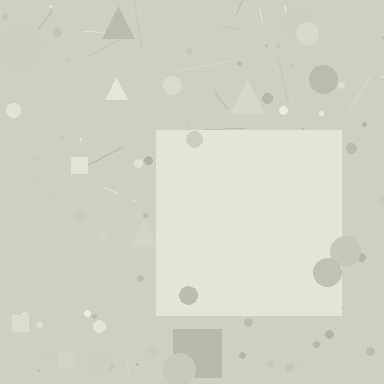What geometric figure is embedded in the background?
A square is embedded in the background.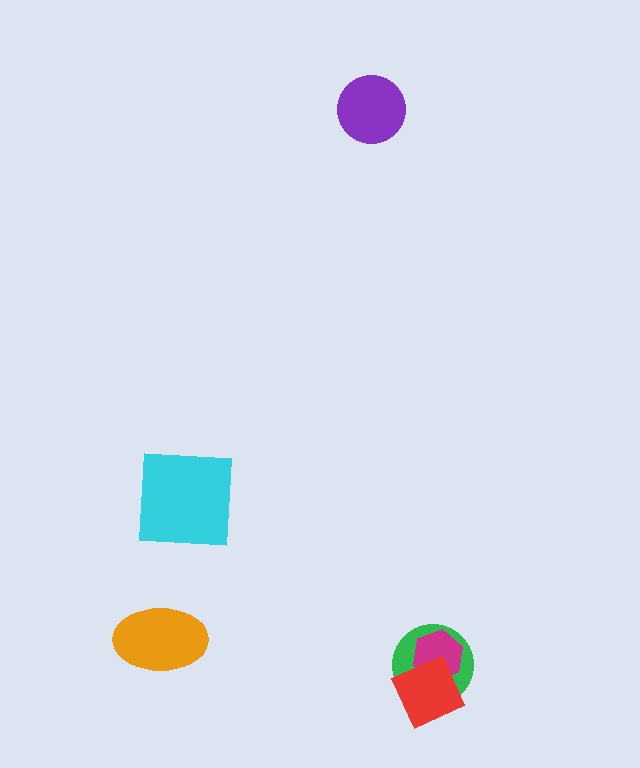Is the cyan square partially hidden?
No, no other shape covers it.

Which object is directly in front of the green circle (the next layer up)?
The magenta hexagon is directly in front of the green circle.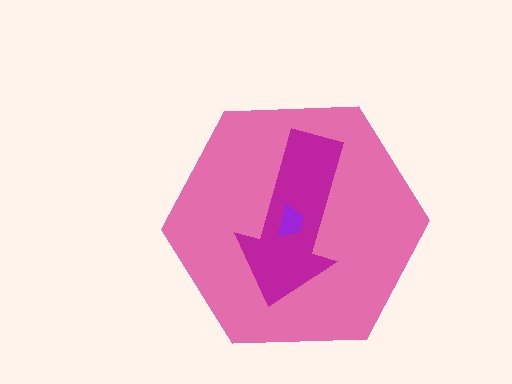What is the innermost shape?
The purple trapezoid.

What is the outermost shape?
The pink hexagon.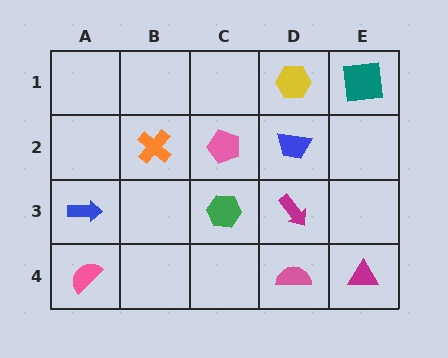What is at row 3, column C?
A green hexagon.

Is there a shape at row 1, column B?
No, that cell is empty.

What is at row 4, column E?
A magenta triangle.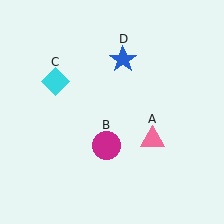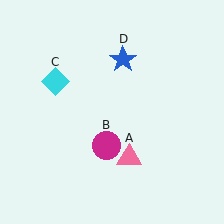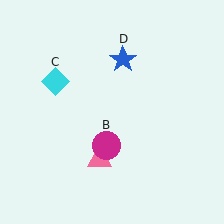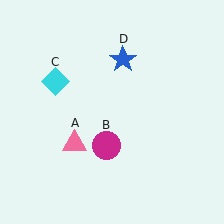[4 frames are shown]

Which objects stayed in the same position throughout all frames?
Magenta circle (object B) and cyan diamond (object C) and blue star (object D) remained stationary.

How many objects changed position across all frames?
1 object changed position: pink triangle (object A).